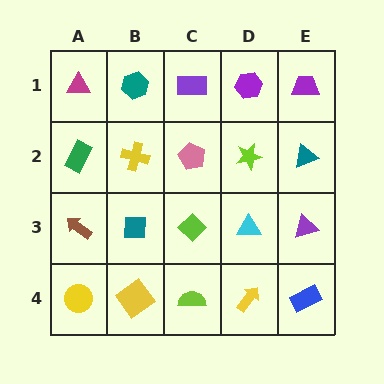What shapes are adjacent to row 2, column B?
A teal hexagon (row 1, column B), a teal square (row 3, column B), a green rectangle (row 2, column A), a pink pentagon (row 2, column C).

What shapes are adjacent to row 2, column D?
A purple hexagon (row 1, column D), a cyan triangle (row 3, column D), a pink pentagon (row 2, column C), a teal triangle (row 2, column E).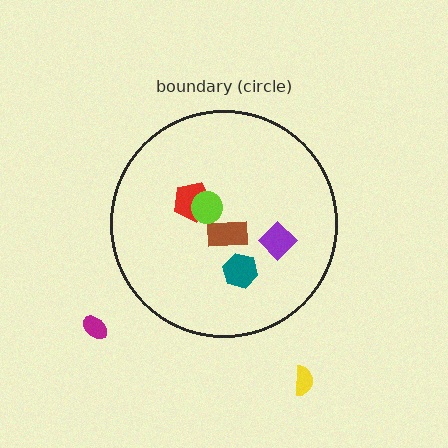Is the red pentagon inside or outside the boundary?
Inside.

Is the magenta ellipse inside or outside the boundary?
Outside.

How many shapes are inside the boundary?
5 inside, 2 outside.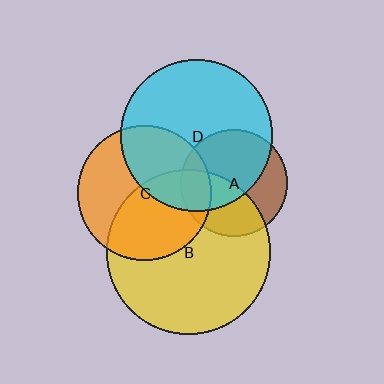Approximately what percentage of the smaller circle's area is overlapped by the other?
Approximately 50%.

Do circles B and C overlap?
Yes.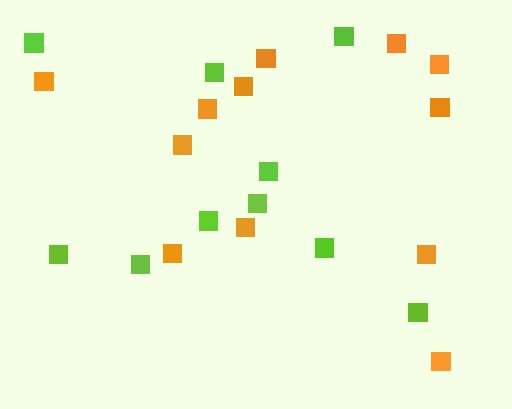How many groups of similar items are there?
There are 2 groups: one group of orange squares (12) and one group of lime squares (10).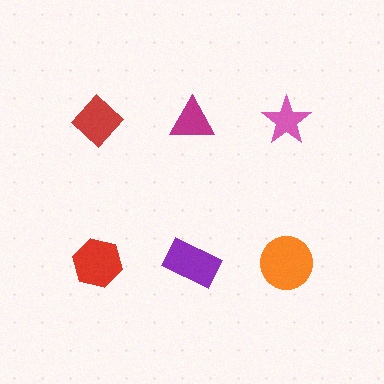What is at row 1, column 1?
A red diamond.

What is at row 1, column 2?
A magenta triangle.